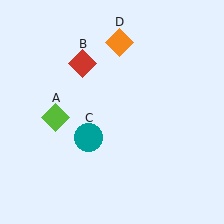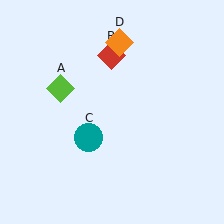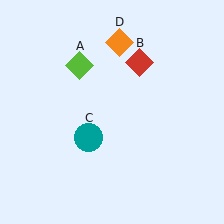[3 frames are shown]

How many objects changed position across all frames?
2 objects changed position: lime diamond (object A), red diamond (object B).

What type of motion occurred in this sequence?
The lime diamond (object A), red diamond (object B) rotated clockwise around the center of the scene.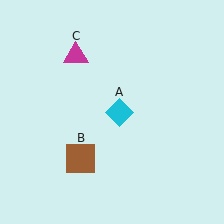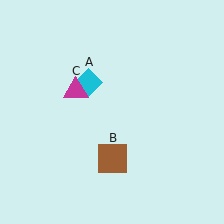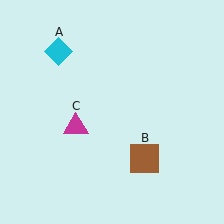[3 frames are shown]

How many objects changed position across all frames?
3 objects changed position: cyan diamond (object A), brown square (object B), magenta triangle (object C).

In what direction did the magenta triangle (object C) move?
The magenta triangle (object C) moved down.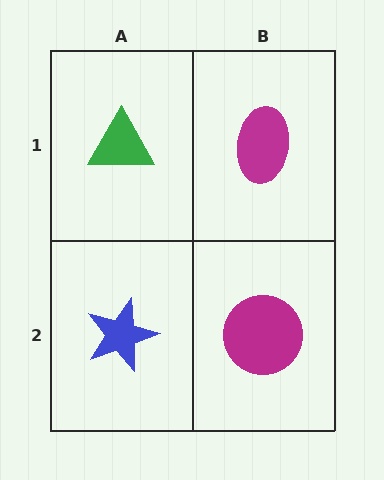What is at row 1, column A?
A green triangle.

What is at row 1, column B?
A magenta ellipse.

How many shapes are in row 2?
2 shapes.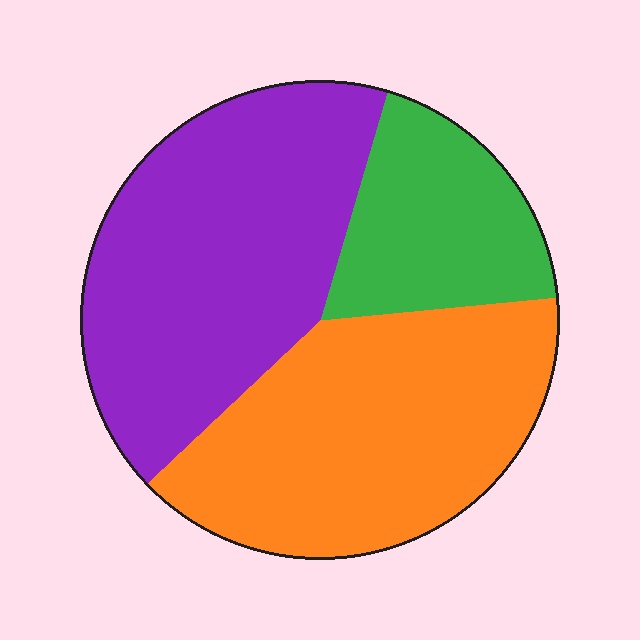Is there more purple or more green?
Purple.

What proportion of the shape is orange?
Orange covers roughly 40% of the shape.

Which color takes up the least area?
Green, at roughly 20%.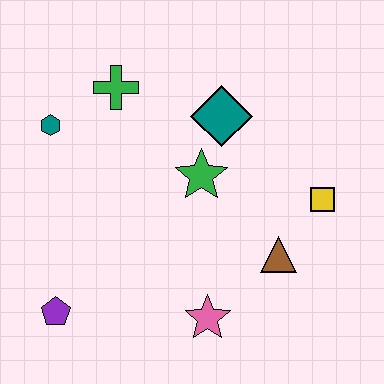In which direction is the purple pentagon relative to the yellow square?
The purple pentagon is to the left of the yellow square.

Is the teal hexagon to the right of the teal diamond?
No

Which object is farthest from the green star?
The purple pentagon is farthest from the green star.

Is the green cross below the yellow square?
No